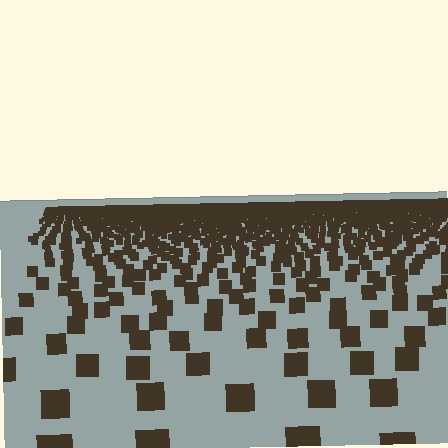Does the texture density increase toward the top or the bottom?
Density increases toward the top.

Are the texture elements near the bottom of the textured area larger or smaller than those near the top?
Larger. Near the bottom, elements are closer to the viewer and appear at a bigger on-screen size.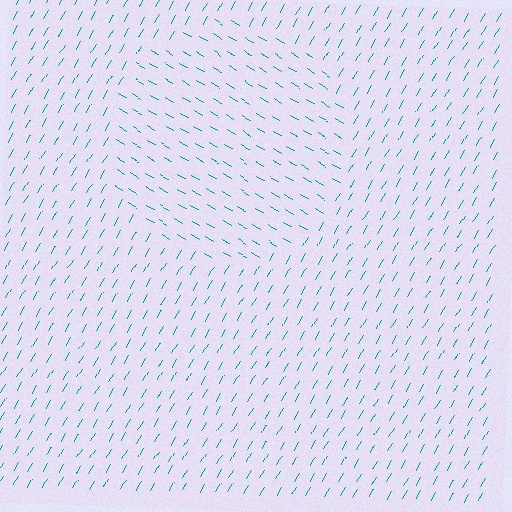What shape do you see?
I see a circle.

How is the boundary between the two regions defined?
The boundary is defined purely by a change in line orientation (approximately 90 degrees difference). All lines are the same color and thickness.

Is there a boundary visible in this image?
Yes, there is a texture boundary formed by a change in line orientation.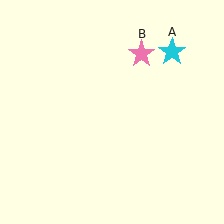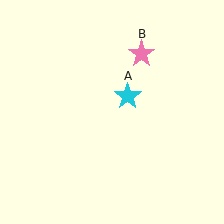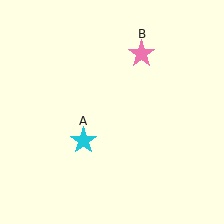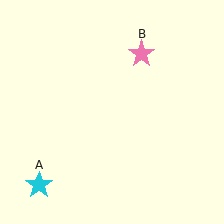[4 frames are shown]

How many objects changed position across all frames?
1 object changed position: cyan star (object A).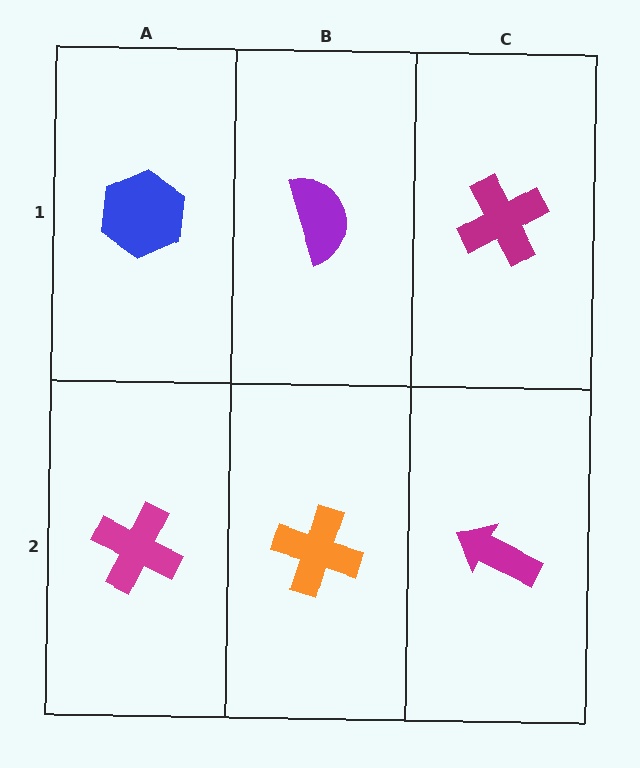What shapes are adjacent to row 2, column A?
A blue hexagon (row 1, column A), an orange cross (row 2, column B).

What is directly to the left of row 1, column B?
A blue hexagon.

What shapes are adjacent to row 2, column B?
A purple semicircle (row 1, column B), a magenta cross (row 2, column A), a magenta arrow (row 2, column C).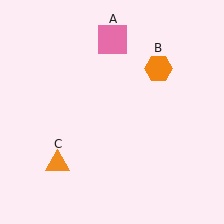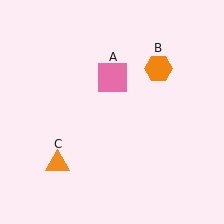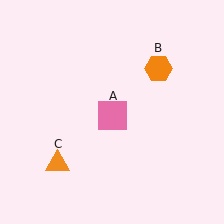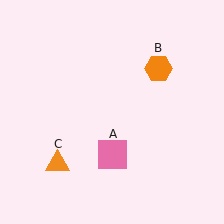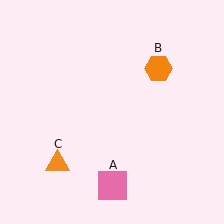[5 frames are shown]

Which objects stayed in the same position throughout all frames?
Orange hexagon (object B) and orange triangle (object C) remained stationary.